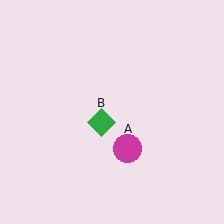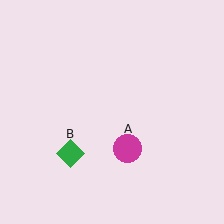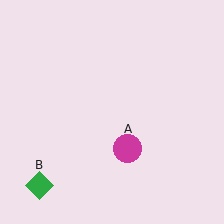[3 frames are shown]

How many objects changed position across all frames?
1 object changed position: green diamond (object B).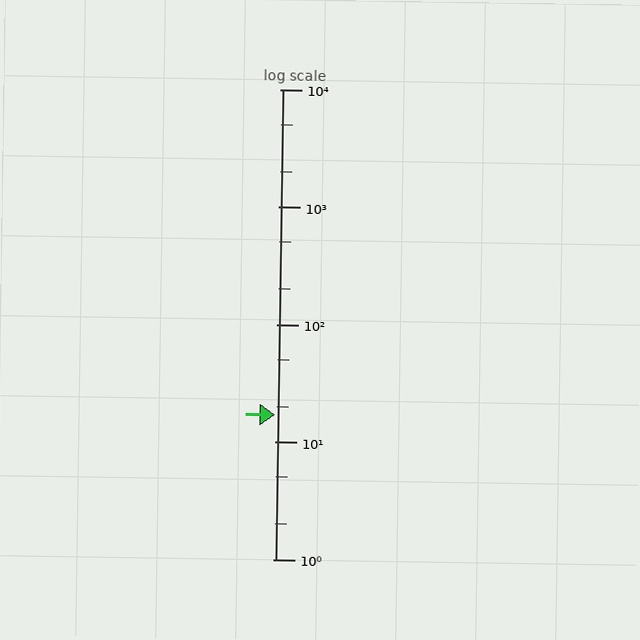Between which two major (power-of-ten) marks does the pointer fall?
The pointer is between 10 and 100.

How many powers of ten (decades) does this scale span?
The scale spans 4 decades, from 1 to 10000.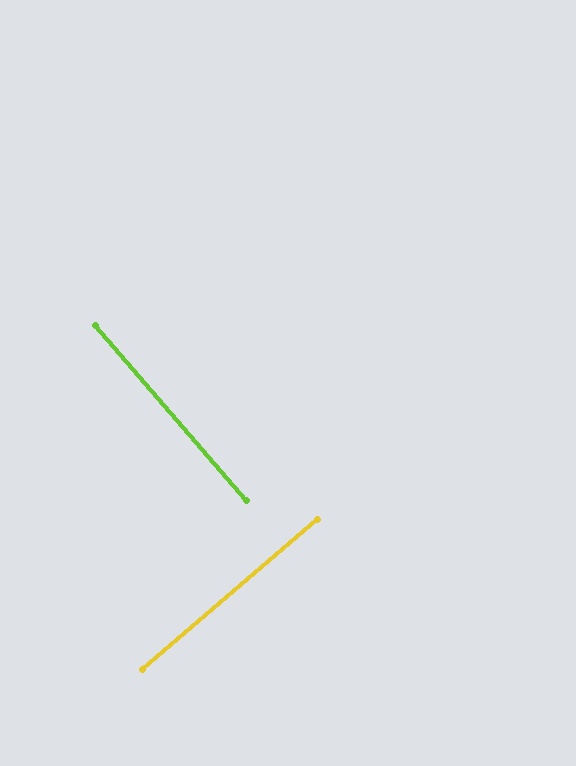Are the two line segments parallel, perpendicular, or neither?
Perpendicular — they meet at approximately 90°.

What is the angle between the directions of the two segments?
Approximately 90 degrees.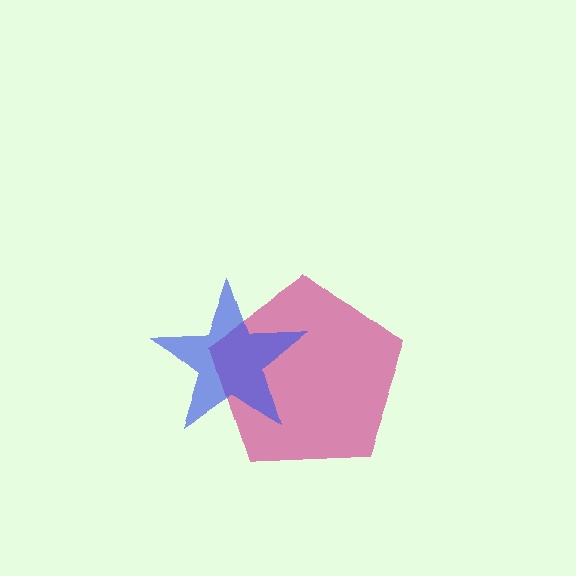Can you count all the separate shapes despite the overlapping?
Yes, there are 2 separate shapes.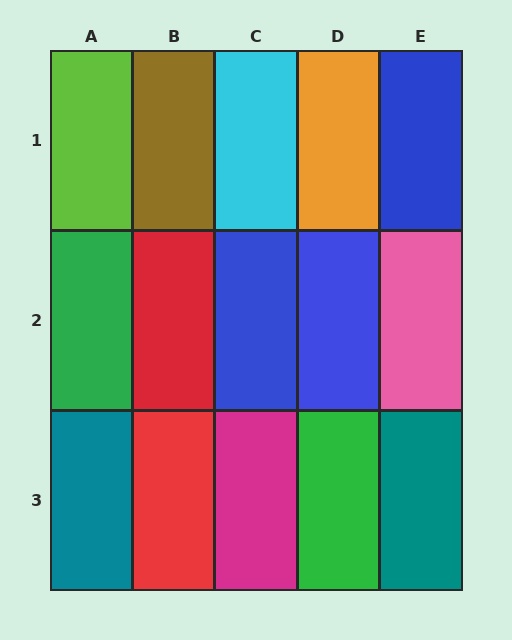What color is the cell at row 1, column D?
Orange.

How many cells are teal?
2 cells are teal.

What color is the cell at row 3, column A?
Teal.